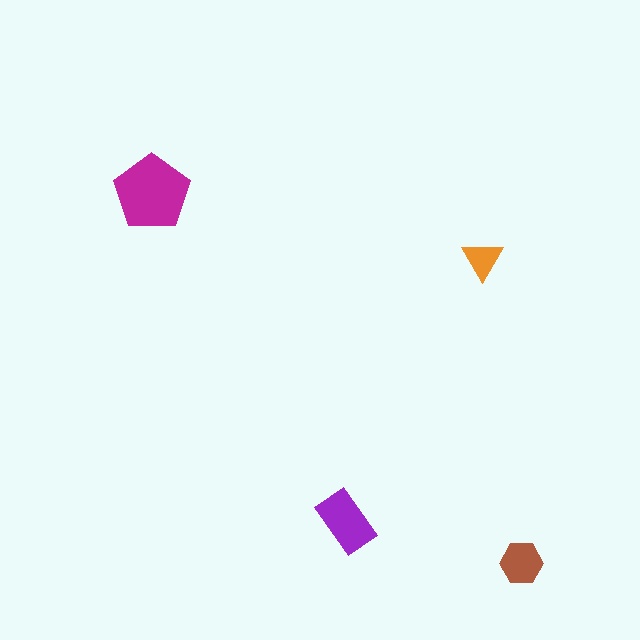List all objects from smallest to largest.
The orange triangle, the brown hexagon, the purple rectangle, the magenta pentagon.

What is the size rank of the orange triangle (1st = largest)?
4th.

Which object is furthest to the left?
The magenta pentagon is leftmost.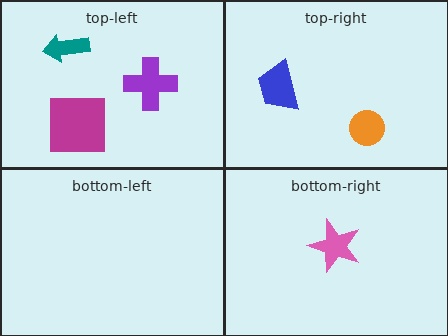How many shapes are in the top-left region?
3.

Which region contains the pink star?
The bottom-right region.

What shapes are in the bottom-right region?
The pink star.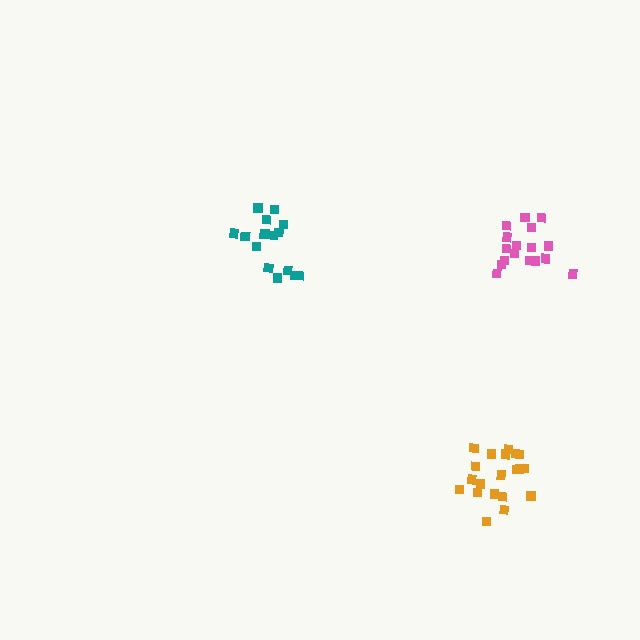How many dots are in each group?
Group 1: 15 dots, Group 2: 21 dots, Group 3: 17 dots (53 total).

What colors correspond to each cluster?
The clusters are colored: teal, orange, pink.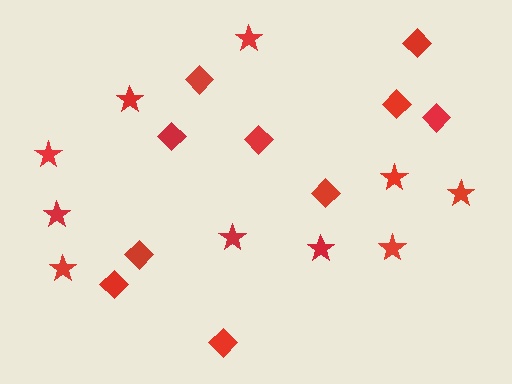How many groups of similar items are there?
There are 2 groups: one group of stars (10) and one group of diamonds (10).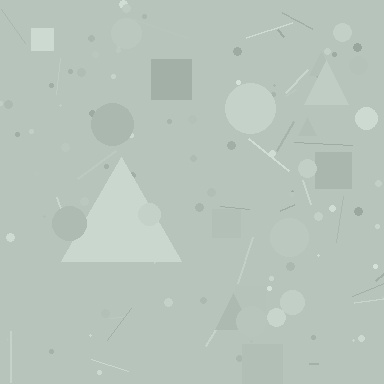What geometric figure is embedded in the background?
A triangle is embedded in the background.